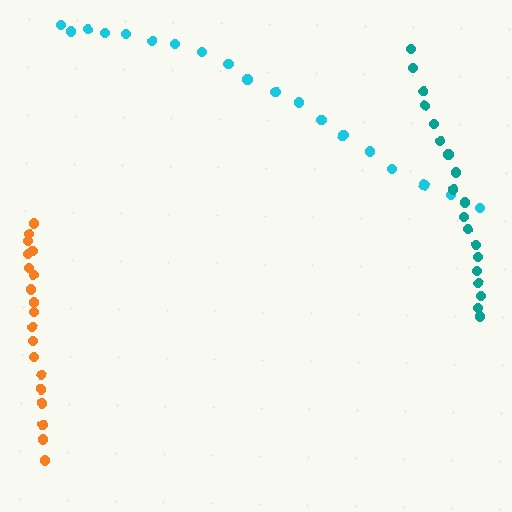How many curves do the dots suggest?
There are 3 distinct paths.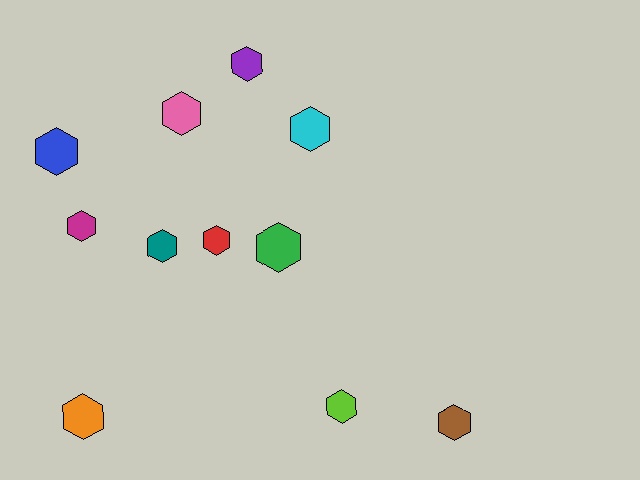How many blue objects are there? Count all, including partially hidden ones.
There is 1 blue object.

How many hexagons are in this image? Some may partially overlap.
There are 11 hexagons.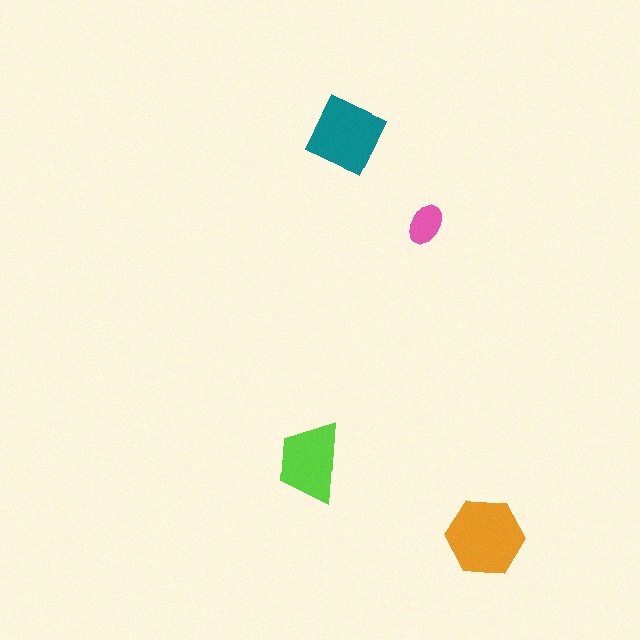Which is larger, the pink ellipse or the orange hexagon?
The orange hexagon.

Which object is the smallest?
The pink ellipse.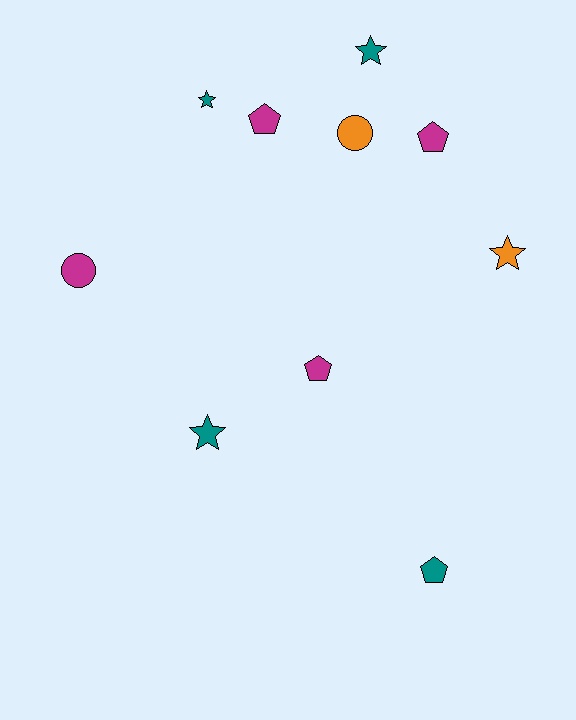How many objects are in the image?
There are 10 objects.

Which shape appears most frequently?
Star, with 4 objects.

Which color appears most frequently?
Magenta, with 4 objects.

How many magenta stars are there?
There are no magenta stars.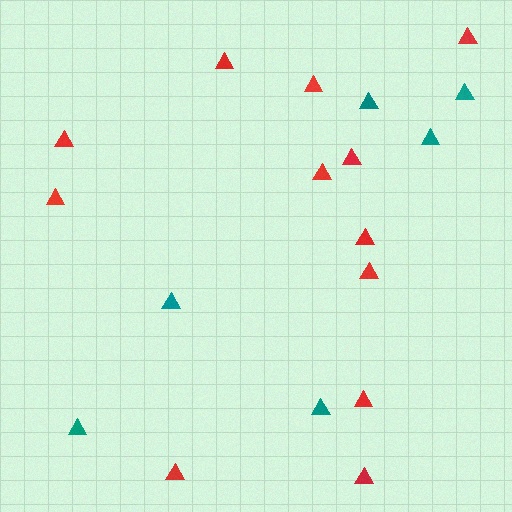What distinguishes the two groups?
There are 2 groups: one group of teal triangles (6) and one group of red triangles (12).